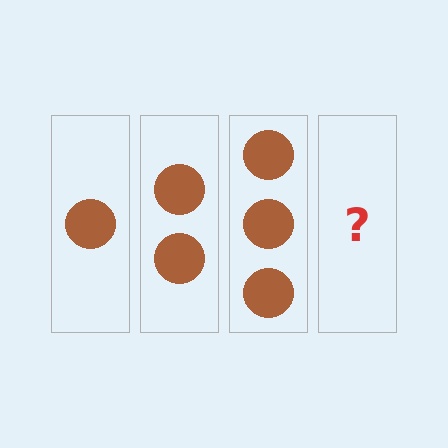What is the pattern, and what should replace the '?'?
The pattern is that each step adds one more circle. The '?' should be 4 circles.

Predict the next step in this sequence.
The next step is 4 circles.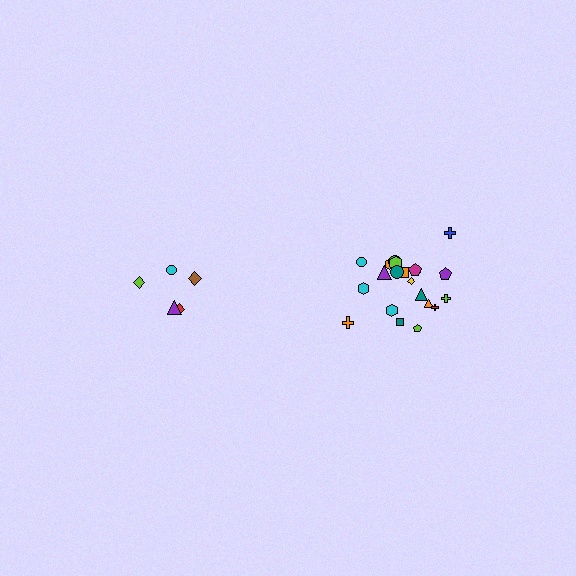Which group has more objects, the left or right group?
The right group.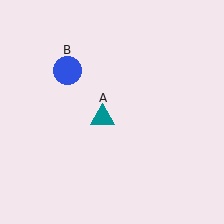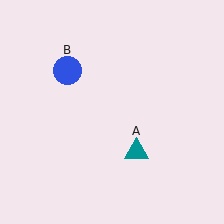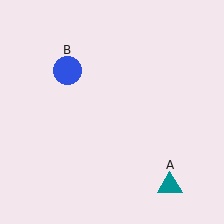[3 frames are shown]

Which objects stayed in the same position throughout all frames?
Blue circle (object B) remained stationary.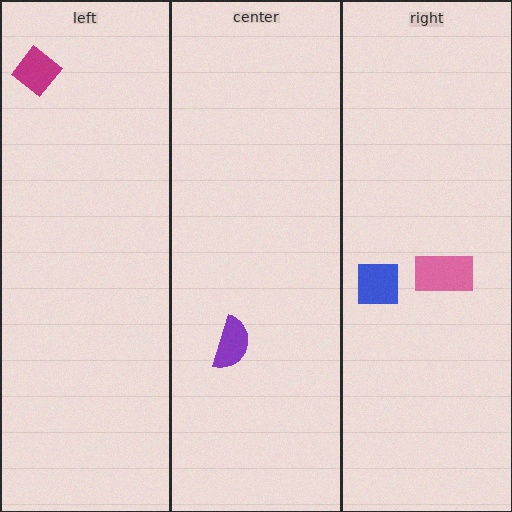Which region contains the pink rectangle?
The right region.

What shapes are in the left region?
The magenta diamond.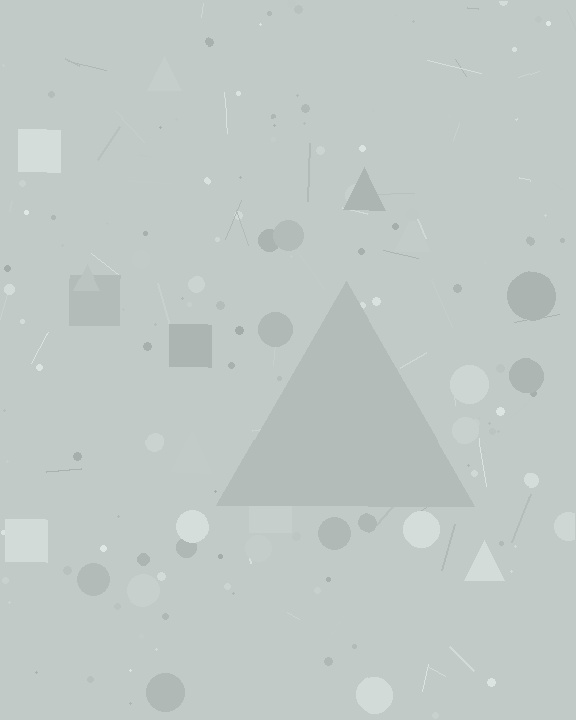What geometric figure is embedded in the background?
A triangle is embedded in the background.